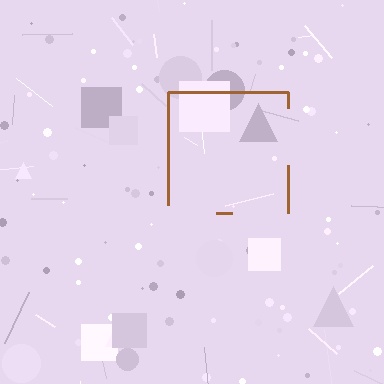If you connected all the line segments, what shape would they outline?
They would outline a square.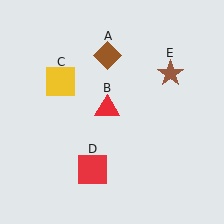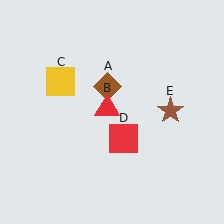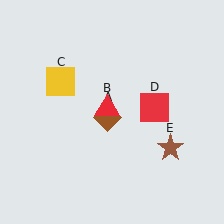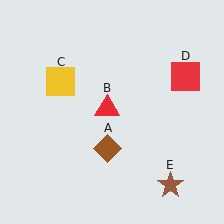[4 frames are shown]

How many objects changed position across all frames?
3 objects changed position: brown diamond (object A), red square (object D), brown star (object E).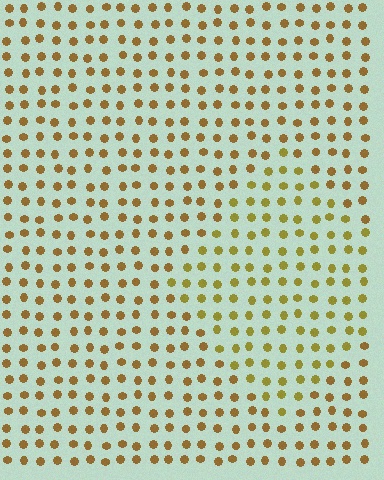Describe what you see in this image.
The image is filled with small brown elements in a uniform arrangement. A diamond-shaped region is visible where the elements are tinted to a slightly different hue, forming a subtle color boundary.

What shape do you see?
I see a diamond.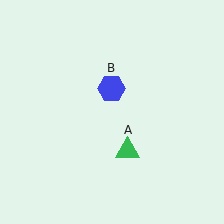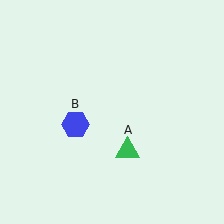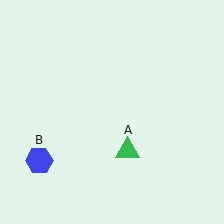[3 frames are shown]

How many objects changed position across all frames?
1 object changed position: blue hexagon (object B).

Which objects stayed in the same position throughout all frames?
Green triangle (object A) remained stationary.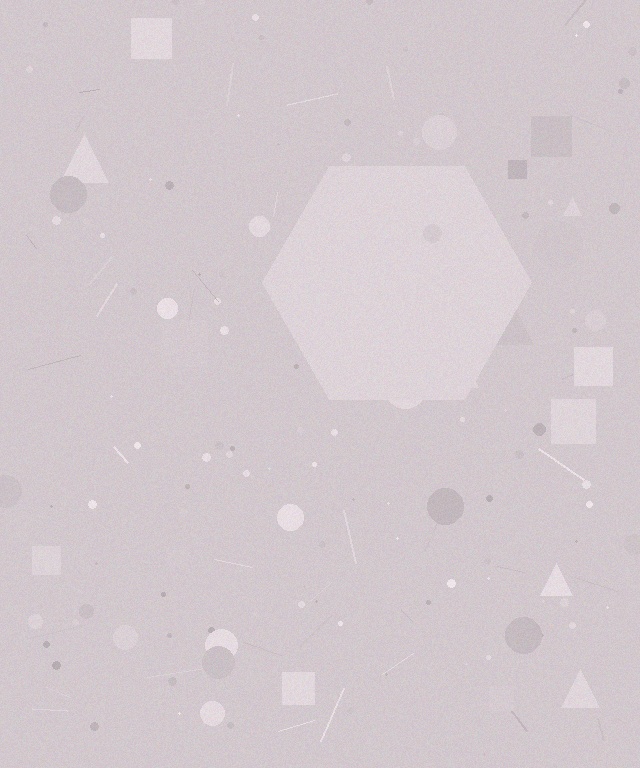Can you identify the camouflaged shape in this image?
The camouflaged shape is a hexagon.